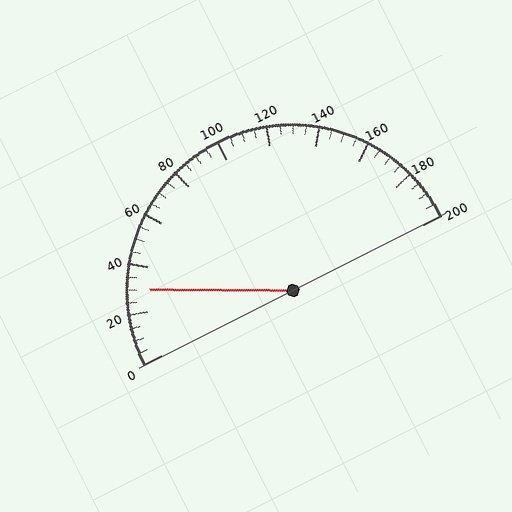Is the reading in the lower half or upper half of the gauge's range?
The reading is in the lower half of the range (0 to 200).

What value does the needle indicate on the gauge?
The needle indicates approximately 30.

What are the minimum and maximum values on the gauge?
The gauge ranges from 0 to 200.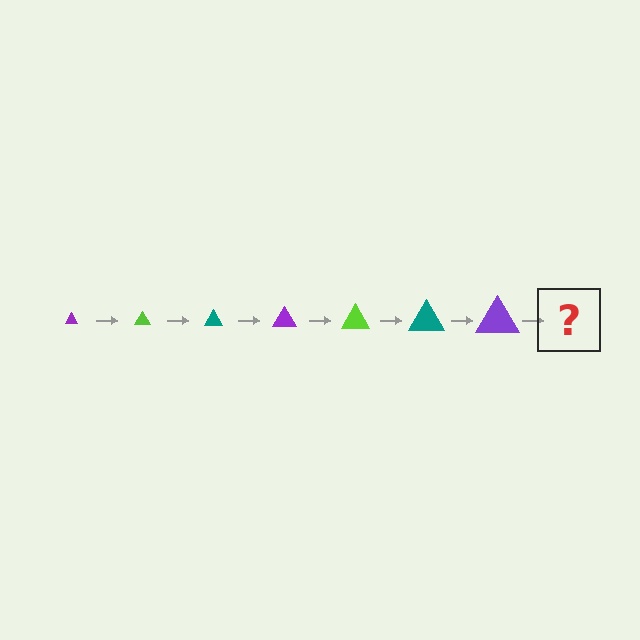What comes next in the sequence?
The next element should be a lime triangle, larger than the previous one.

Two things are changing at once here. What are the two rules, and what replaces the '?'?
The two rules are that the triangle grows larger each step and the color cycles through purple, lime, and teal. The '?' should be a lime triangle, larger than the previous one.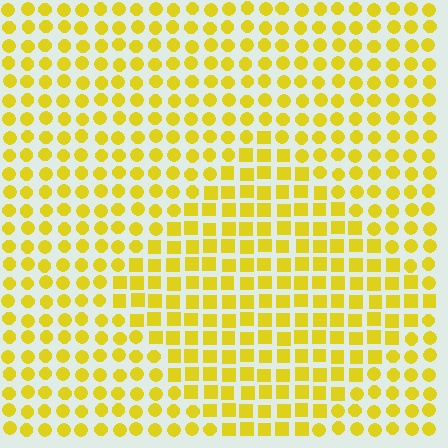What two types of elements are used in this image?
The image uses squares inside the diamond region and circles outside it.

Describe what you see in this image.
The image is filled with small yellow elements arranged in a uniform grid. A diamond-shaped region contains squares, while the surrounding area contains circles. The boundary is defined purely by the change in element shape.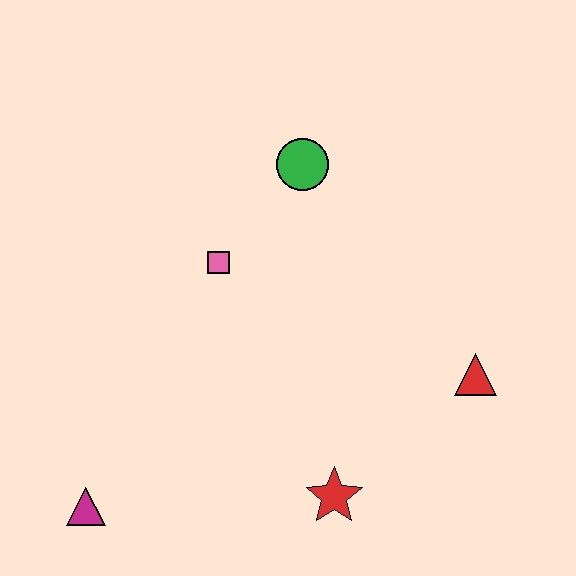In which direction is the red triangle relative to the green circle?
The red triangle is below the green circle.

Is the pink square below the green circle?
Yes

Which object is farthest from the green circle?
The magenta triangle is farthest from the green circle.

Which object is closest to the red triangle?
The red star is closest to the red triangle.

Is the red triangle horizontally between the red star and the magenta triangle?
No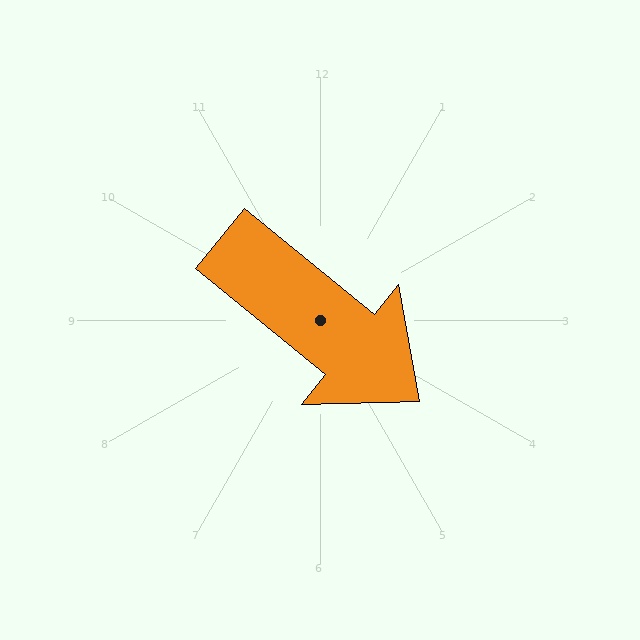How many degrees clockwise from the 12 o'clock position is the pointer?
Approximately 129 degrees.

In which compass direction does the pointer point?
Southeast.